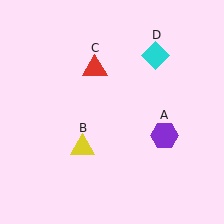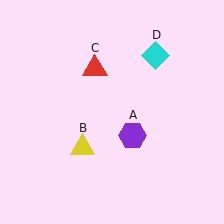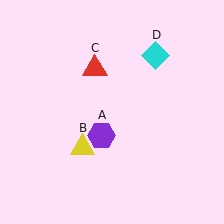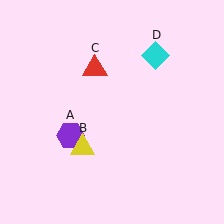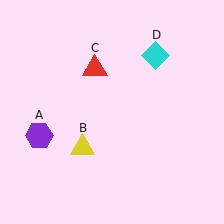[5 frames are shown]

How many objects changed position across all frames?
1 object changed position: purple hexagon (object A).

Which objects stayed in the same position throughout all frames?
Yellow triangle (object B) and red triangle (object C) and cyan diamond (object D) remained stationary.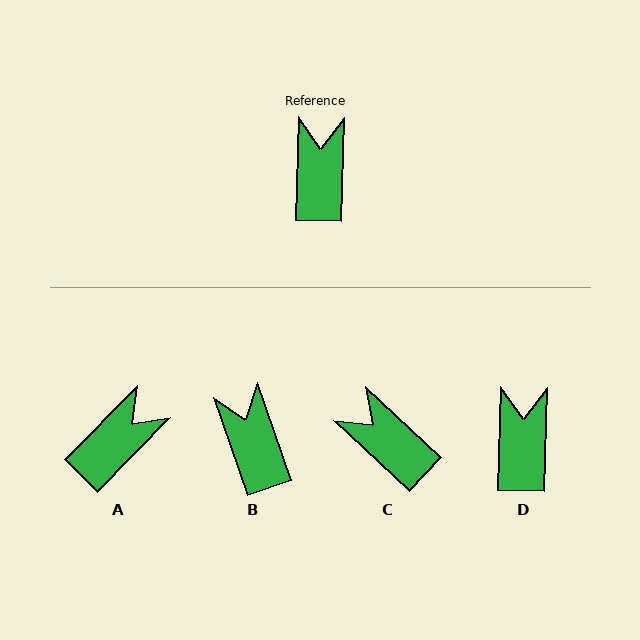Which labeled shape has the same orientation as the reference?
D.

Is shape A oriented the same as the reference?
No, it is off by about 42 degrees.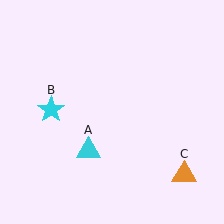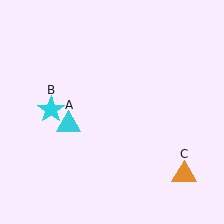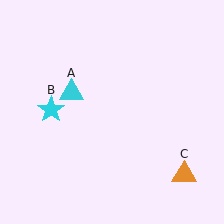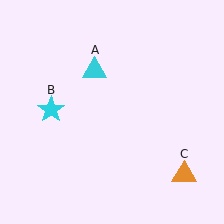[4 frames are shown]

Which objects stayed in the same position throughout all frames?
Cyan star (object B) and orange triangle (object C) remained stationary.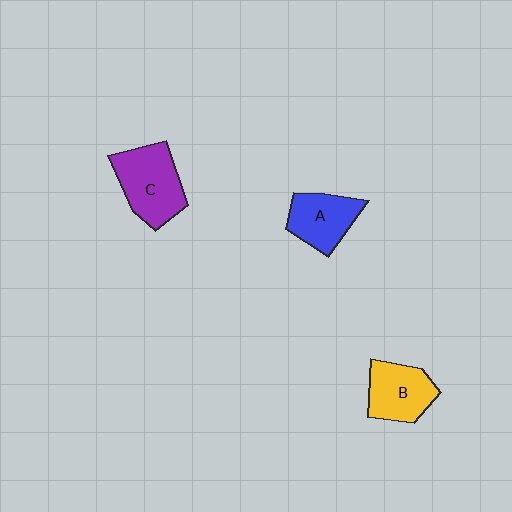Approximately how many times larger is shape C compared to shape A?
Approximately 1.3 times.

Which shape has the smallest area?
Shape A (blue).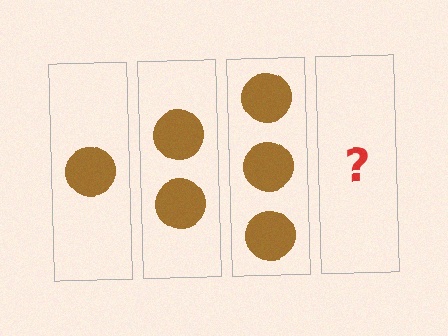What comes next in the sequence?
The next element should be 4 circles.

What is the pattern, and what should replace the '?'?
The pattern is that each step adds one more circle. The '?' should be 4 circles.